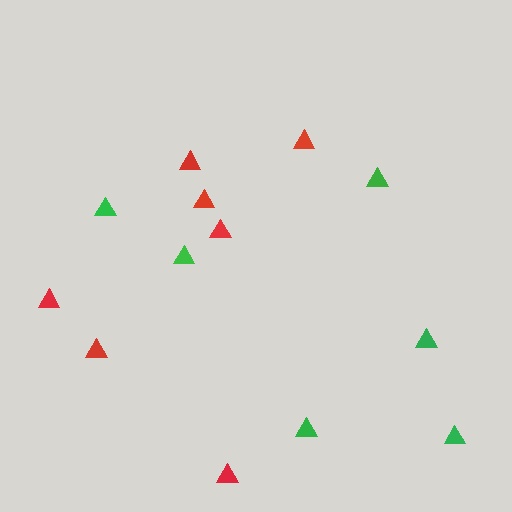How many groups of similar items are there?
There are 2 groups: one group of red triangles (7) and one group of green triangles (6).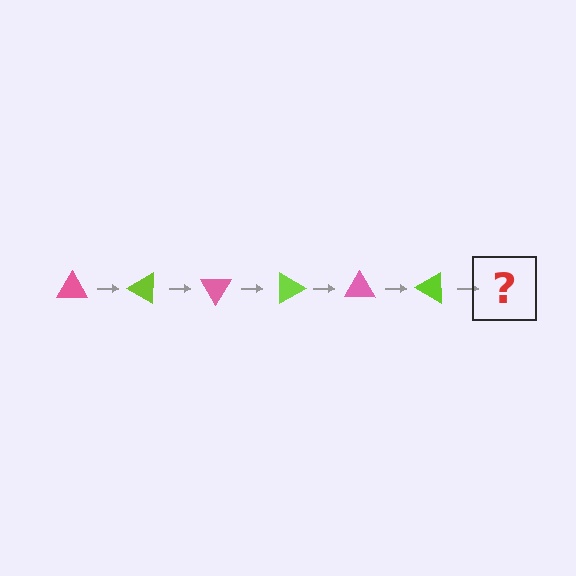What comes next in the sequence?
The next element should be a pink triangle, rotated 180 degrees from the start.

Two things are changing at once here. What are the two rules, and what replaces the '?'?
The two rules are that it rotates 30 degrees each step and the color cycles through pink and lime. The '?' should be a pink triangle, rotated 180 degrees from the start.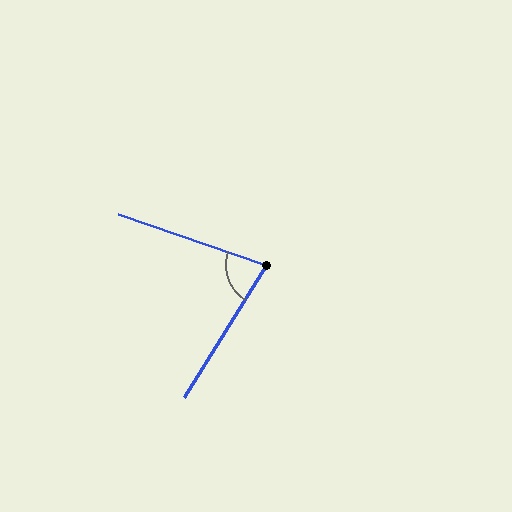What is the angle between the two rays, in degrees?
Approximately 77 degrees.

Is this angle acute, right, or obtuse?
It is acute.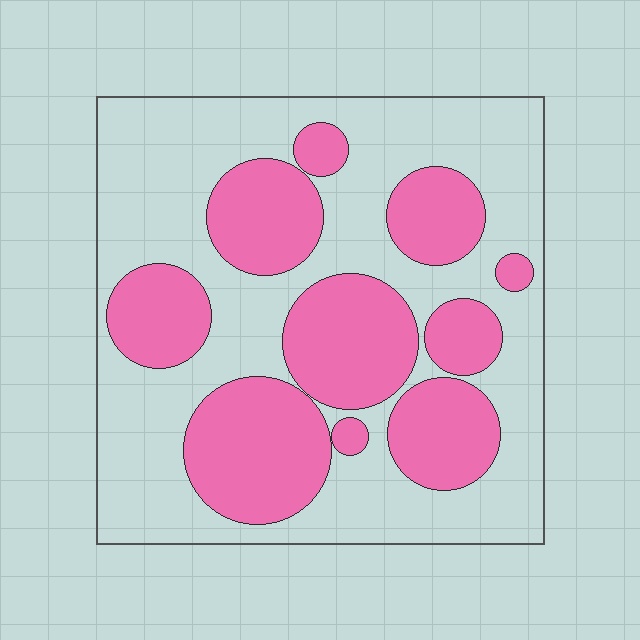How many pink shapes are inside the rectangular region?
10.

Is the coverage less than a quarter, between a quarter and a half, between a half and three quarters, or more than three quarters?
Between a quarter and a half.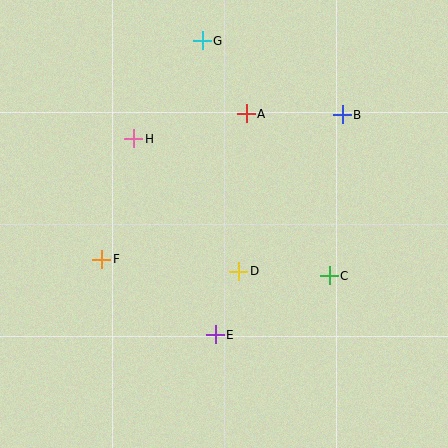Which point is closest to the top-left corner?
Point H is closest to the top-left corner.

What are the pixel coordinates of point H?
Point H is at (134, 139).